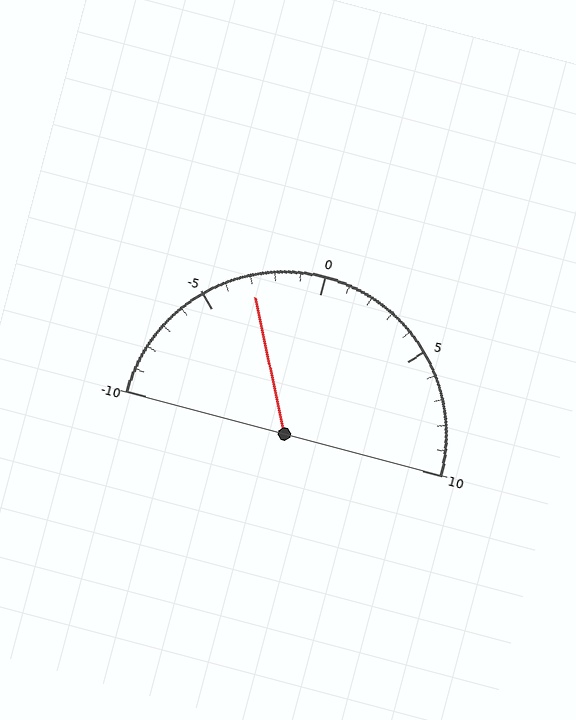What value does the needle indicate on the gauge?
The needle indicates approximately -3.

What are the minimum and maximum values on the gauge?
The gauge ranges from -10 to 10.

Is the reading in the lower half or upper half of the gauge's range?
The reading is in the lower half of the range (-10 to 10).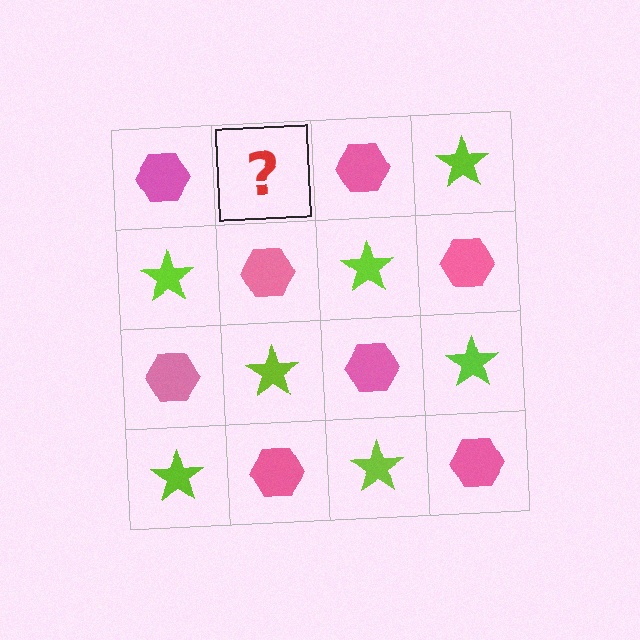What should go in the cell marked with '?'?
The missing cell should contain a lime star.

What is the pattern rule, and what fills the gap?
The rule is that it alternates pink hexagon and lime star in a checkerboard pattern. The gap should be filled with a lime star.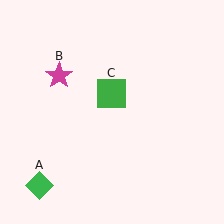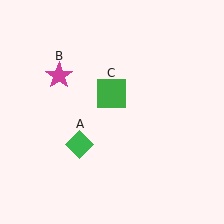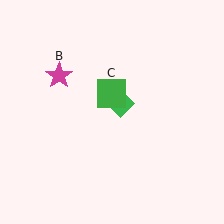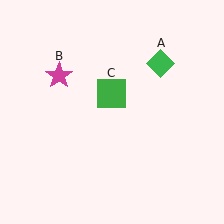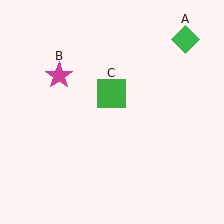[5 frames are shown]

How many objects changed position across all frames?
1 object changed position: green diamond (object A).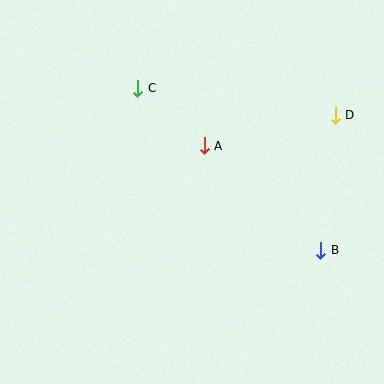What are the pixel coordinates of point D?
Point D is at (335, 115).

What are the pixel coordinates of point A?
Point A is at (204, 146).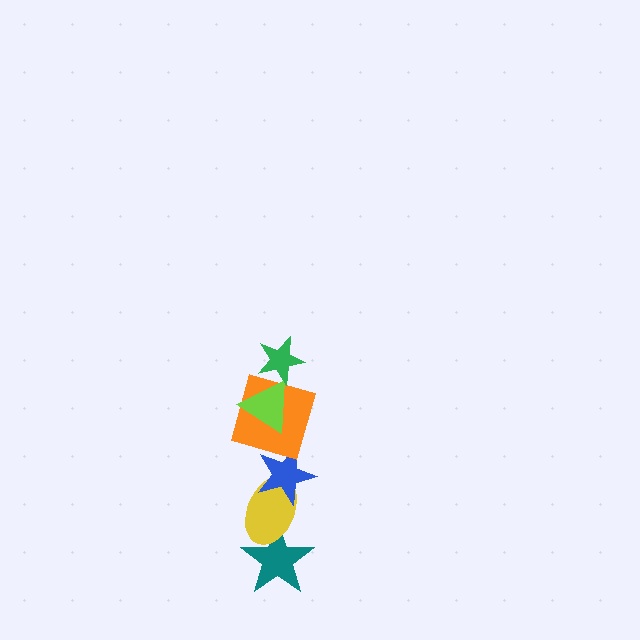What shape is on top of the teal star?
The yellow ellipse is on top of the teal star.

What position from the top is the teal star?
The teal star is 6th from the top.